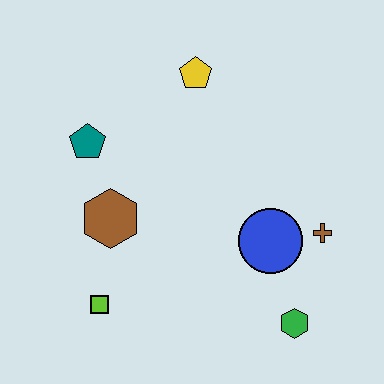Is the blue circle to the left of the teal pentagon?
No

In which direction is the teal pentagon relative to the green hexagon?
The teal pentagon is to the left of the green hexagon.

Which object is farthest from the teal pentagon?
The green hexagon is farthest from the teal pentagon.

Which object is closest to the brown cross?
The blue circle is closest to the brown cross.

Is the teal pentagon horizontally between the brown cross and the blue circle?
No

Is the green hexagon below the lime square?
Yes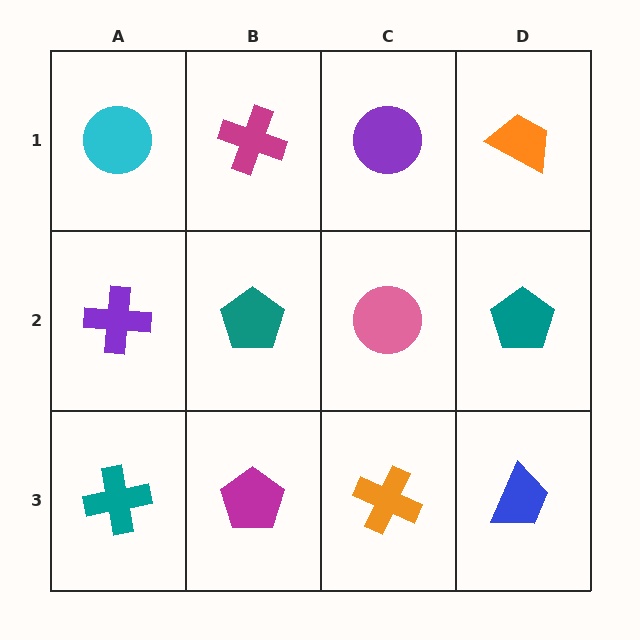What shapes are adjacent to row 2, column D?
An orange trapezoid (row 1, column D), a blue trapezoid (row 3, column D), a pink circle (row 2, column C).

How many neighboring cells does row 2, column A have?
3.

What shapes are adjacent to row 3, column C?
A pink circle (row 2, column C), a magenta pentagon (row 3, column B), a blue trapezoid (row 3, column D).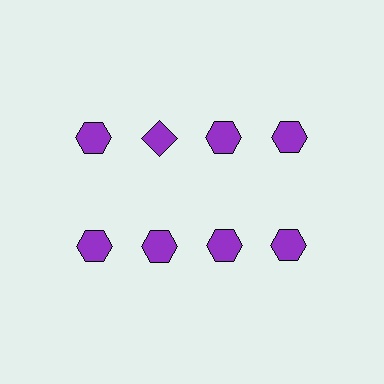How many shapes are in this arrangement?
There are 8 shapes arranged in a grid pattern.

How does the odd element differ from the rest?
It has a different shape: diamond instead of hexagon.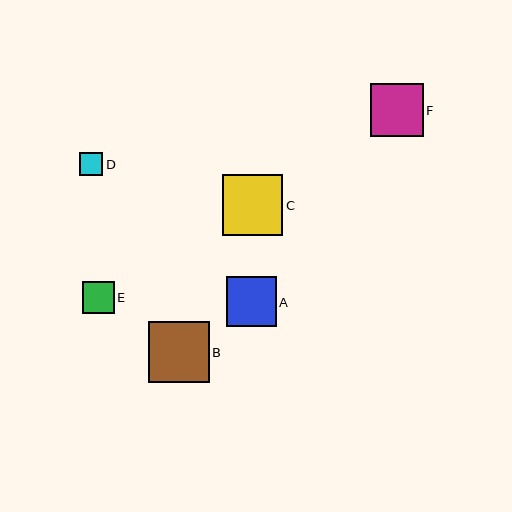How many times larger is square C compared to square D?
Square C is approximately 2.6 times the size of square D.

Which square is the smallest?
Square D is the smallest with a size of approximately 23 pixels.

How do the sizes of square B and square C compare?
Square B and square C are approximately the same size.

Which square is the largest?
Square B is the largest with a size of approximately 61 pixels.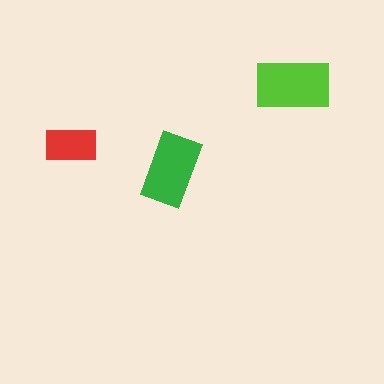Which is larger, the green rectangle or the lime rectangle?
The lime one.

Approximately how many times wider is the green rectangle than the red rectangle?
About 1.5 times wider.